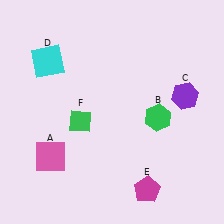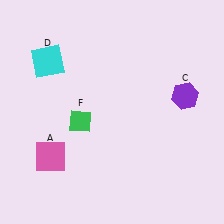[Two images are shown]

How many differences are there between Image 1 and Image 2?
There are 2 differences between the two images.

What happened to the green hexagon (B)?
The green hexagon (B) was removed in Image 2. It was in the bottom-right area of Image 1.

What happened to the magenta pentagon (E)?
The magenta pentagon (E) was removed in Image 2. It was in the bottom-right area of Image 1.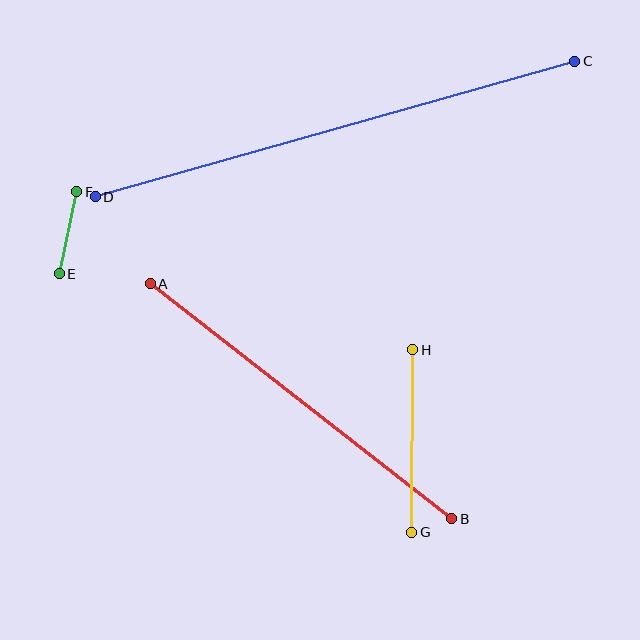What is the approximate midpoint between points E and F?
The midpoint is at approximately (68, 233) pixels.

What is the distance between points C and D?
The distance is approximately 499 pixels.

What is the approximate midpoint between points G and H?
The midpoint is at approximately (412, 441) pixels.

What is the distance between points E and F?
The distance is approximately 84 pixels.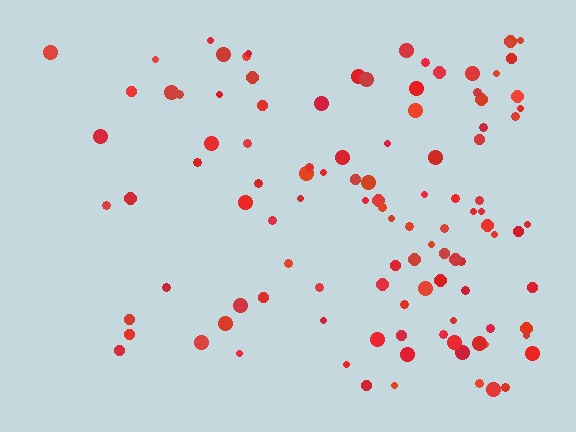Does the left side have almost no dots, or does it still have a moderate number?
Still a moderate number, just noticeably fewer than the right.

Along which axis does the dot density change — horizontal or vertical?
Horizontal.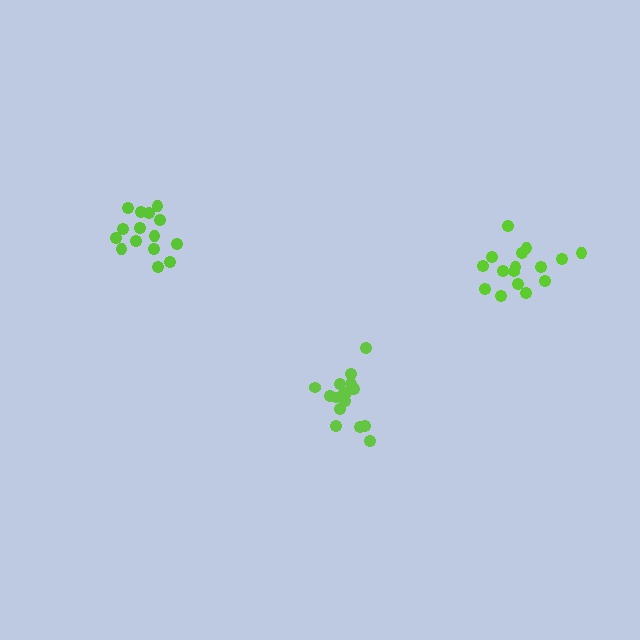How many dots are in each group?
Group 1: 16 dots, Group 2: 16 dots, Group 3: 15 dots (47 total).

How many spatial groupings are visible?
There are 3 spatial groupings.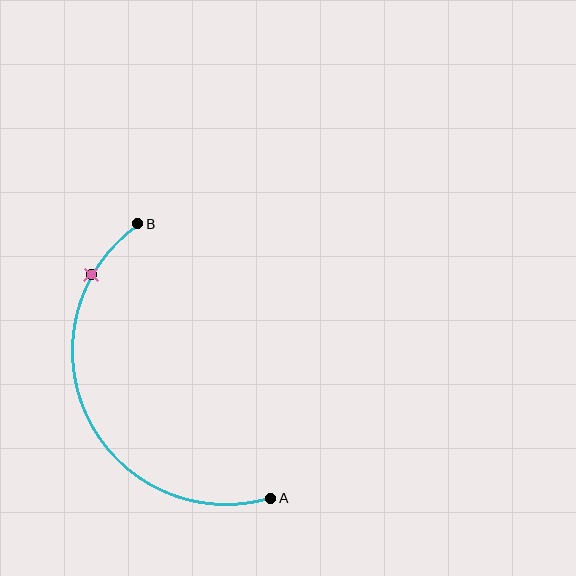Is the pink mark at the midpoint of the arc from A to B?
No. The pink mark lies on the arc but is closer to endpoint B. The arc midpoint would be at the point on the curve equidistant along the arc from both A and B.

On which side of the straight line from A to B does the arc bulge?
The arc bulges to the left of the straight line connecting A and B.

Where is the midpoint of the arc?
The arc midpoint is the point on the curve farthest from the straight line joining A and B. It sits to the left of that line.